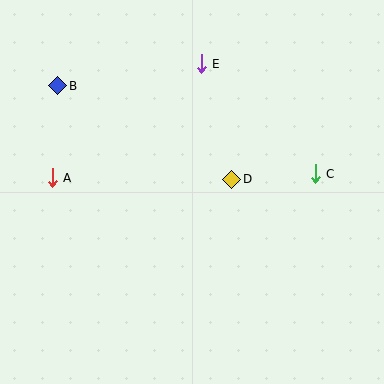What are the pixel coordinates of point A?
Point A is at (52, 178).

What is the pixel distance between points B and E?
The distance between B and E is 145 pixels.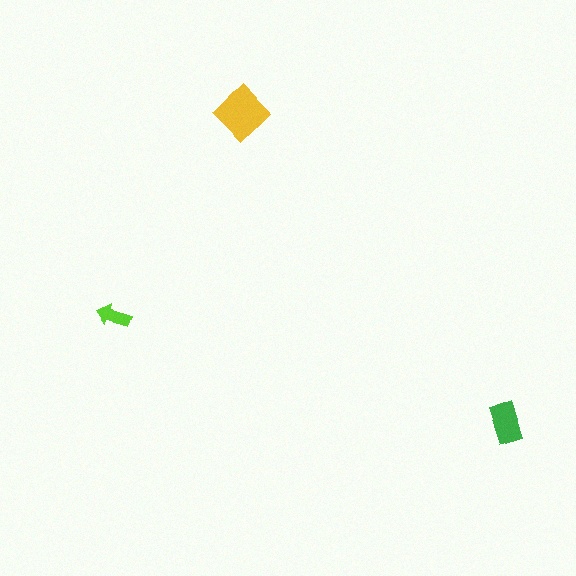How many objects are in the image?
There are 3 objects in the image.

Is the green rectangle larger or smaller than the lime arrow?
Larger.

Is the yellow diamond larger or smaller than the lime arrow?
Larger.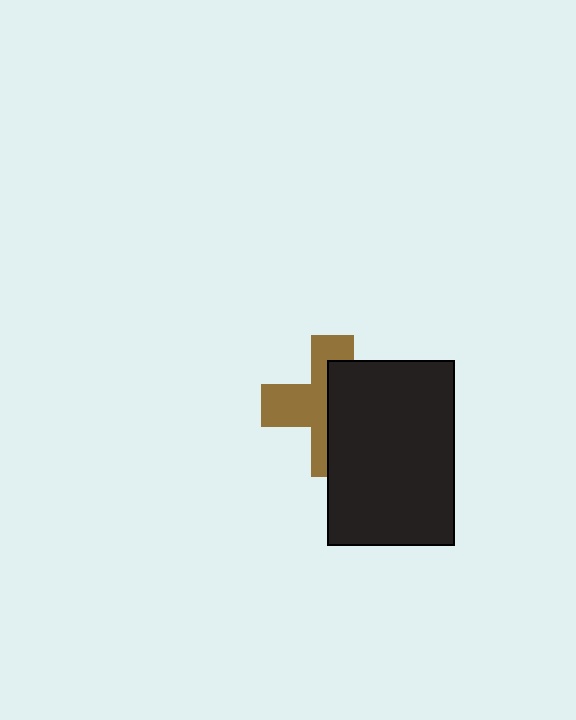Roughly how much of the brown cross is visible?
About half of it is visible (roughly 49%).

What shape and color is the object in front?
The object in front is a black rectangle.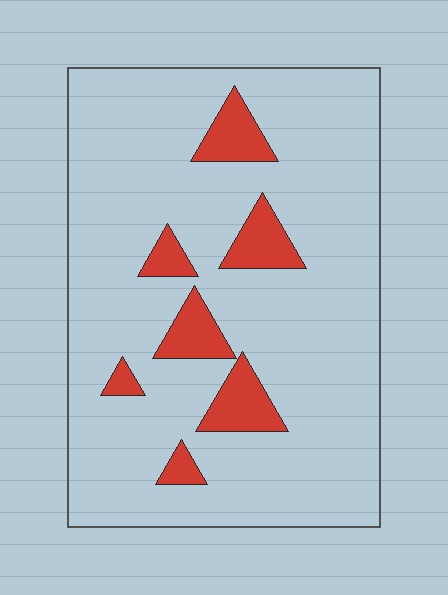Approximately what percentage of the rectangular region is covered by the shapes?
Approximately 10%.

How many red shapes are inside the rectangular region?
7.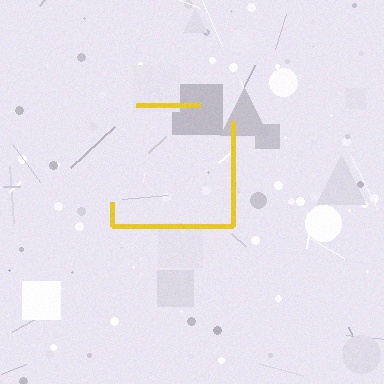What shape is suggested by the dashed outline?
The dashed outline suggests a square.